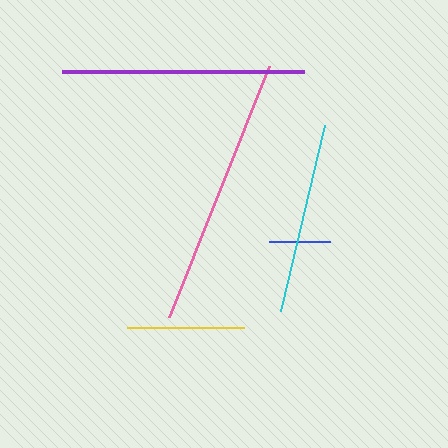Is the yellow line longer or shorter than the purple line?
The purple line is longer than the yellow line.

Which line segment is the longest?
The pink line is the longest at approximately 270 pixels.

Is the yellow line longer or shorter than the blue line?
The yellow line is longer than the blue line.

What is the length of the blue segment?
The blue segment is approximately 60 pixels long.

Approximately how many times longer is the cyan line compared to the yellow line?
The cyan line is approximately 1.6 times the length of the yellow line.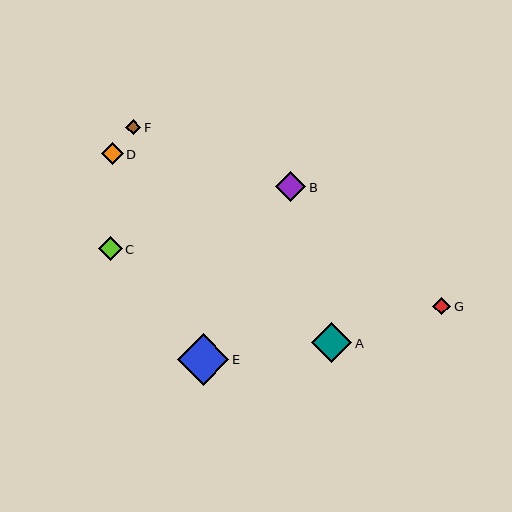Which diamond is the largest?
Diamond E is the largest with a size of approximately 52 pixels.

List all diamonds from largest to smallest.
From largest to smallest: E, A, B, C, D, G, F.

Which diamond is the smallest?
Diamond F is the smallest with a size of approximately 15 pixels.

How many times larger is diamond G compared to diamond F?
Diamond G is approximately 1.2 times the size of diamond F.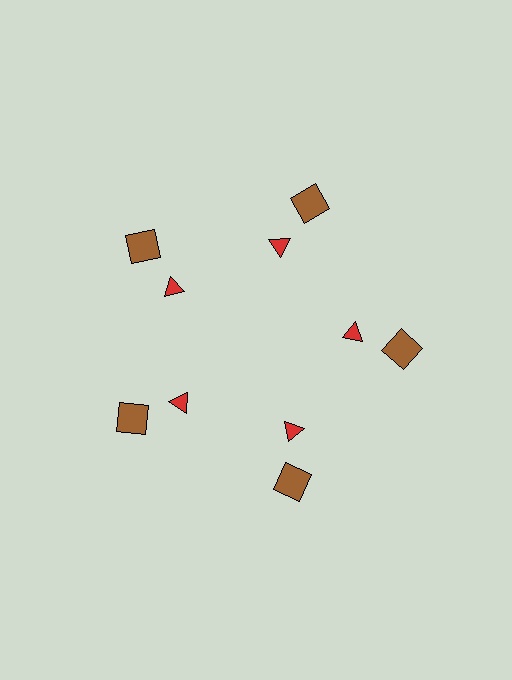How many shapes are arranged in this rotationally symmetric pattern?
There are 10 shapes, arranged in 5 groups of 2.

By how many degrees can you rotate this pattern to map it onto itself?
The pattern maps onto itself every 72 degrees of rotation.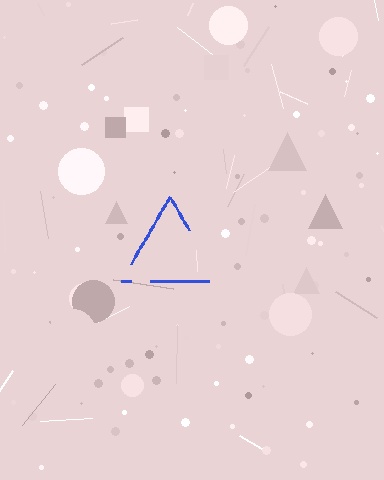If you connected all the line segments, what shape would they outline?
They would outline a triangle.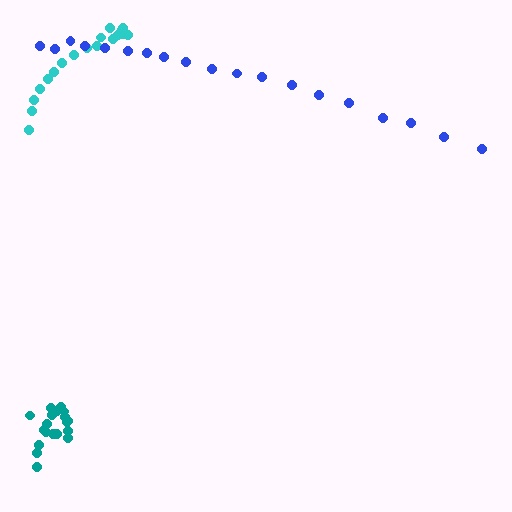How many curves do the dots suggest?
There are 3 distinct paths.